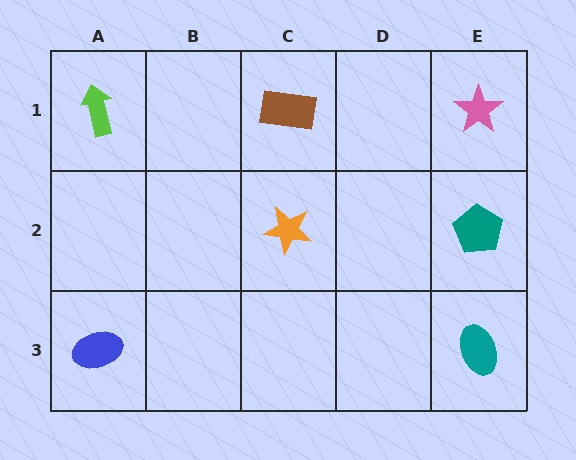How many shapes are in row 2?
2 shapes.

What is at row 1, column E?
A pink star.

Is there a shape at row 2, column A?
No, that cell is empty.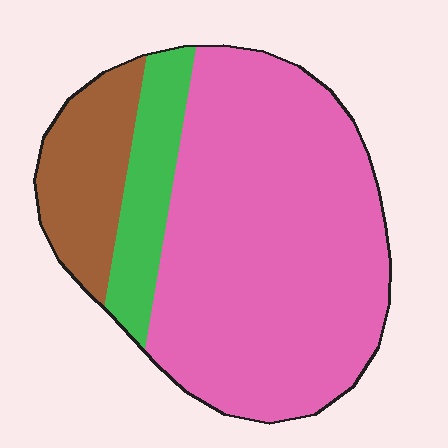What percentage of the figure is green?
Green takes up about one eighth (1/8) of the figure.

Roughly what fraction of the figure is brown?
Brown covers 16% of the figure.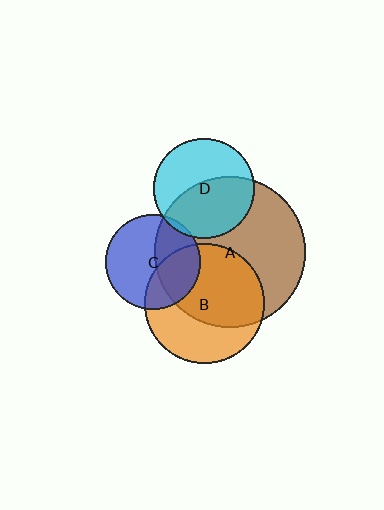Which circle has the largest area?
Circle A (brown).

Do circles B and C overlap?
Yes.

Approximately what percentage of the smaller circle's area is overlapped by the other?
Approximately 35%.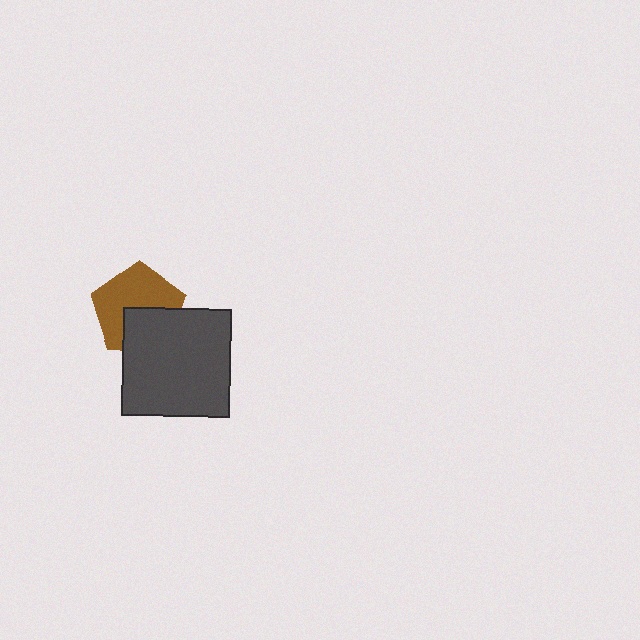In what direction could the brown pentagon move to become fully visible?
The brown pentagon could move up. That would shift it out from behind the dark gray square entirely.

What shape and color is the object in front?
The object in front is a dark gray square.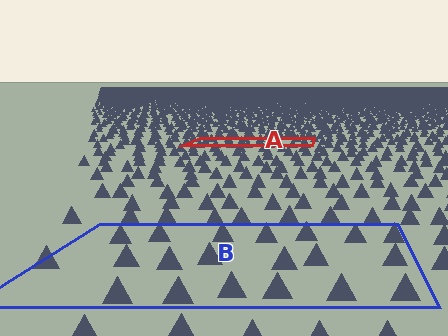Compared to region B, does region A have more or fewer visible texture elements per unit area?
Region A has more texture elements per unit area — they are packed more densely because it is farther away.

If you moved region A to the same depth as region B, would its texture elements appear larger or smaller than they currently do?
They would appear larger. At a closer depth, the same texture elements are projected at a bigger on-screen size.